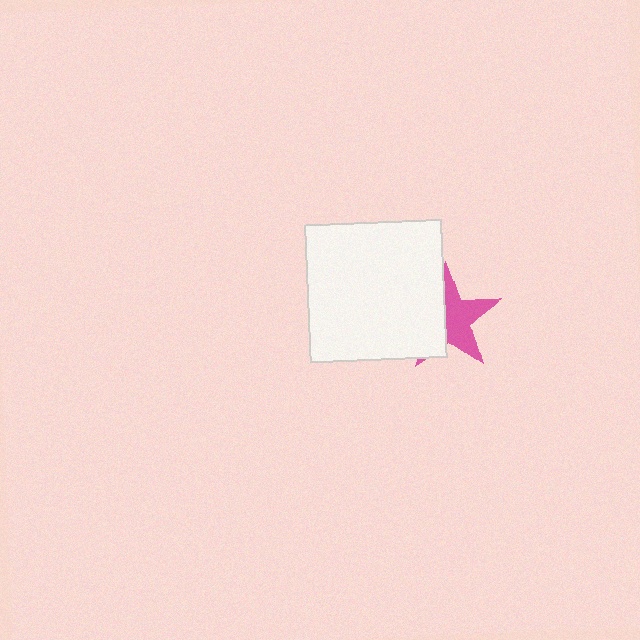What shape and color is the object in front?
The object in front is a white square.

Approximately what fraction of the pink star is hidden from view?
Roughly 45% of the pink star is hidden behind the white square.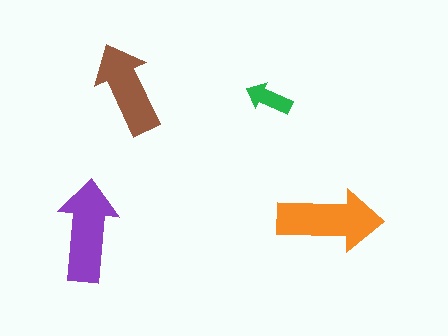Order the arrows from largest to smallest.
the orange one, the purple one, the brown one, the green one.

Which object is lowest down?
The purple arrow is bottommost.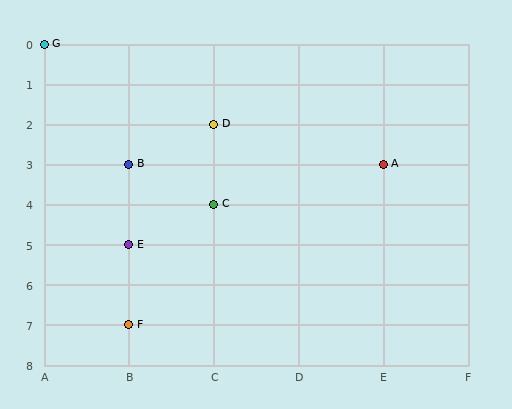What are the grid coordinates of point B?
Point B is at grid coordinates (B, 3).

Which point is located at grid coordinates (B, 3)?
Point B is at (B, 3).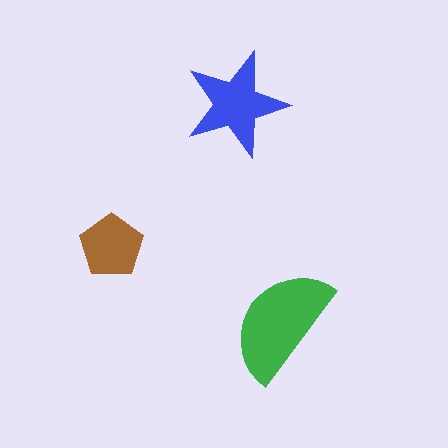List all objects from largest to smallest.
The green semicircle, the blue star, the brown pentagon.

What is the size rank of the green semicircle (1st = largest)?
1st.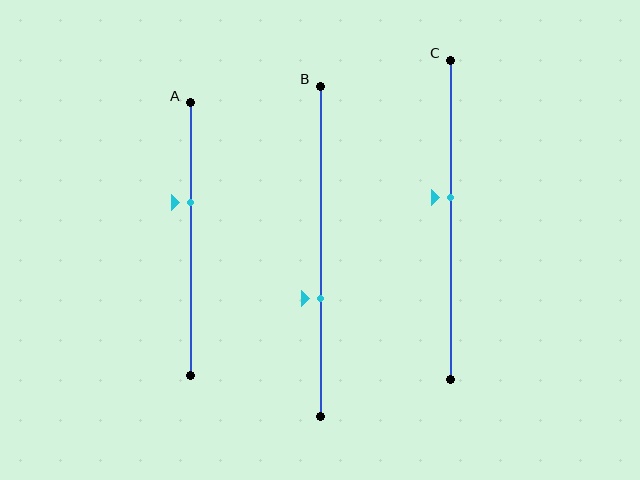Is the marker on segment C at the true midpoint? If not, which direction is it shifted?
No, the marker on segment C is shifted upward by about 7% of the segment length.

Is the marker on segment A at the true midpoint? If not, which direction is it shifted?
No, the marker on segment A is shifted upward by about 13% of the segment length.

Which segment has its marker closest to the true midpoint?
Segment C has its marker closest to the true midpoint.